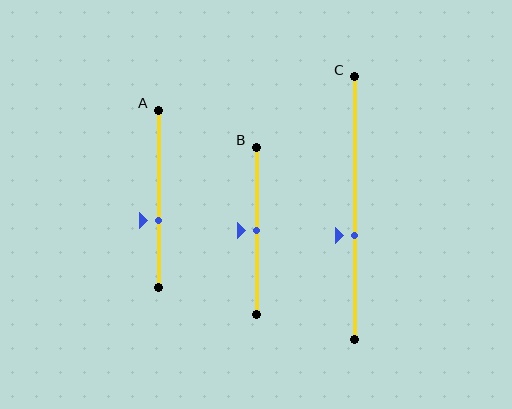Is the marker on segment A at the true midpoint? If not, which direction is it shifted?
No, the marker on segment A is shifted downward by about 12% of the segment length.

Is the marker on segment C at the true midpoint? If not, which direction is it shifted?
No, the marker on segment C is shifted downward by about 10% of the segment length.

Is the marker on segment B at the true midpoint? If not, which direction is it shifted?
Yes, the marker on segment B is at the true midpoint.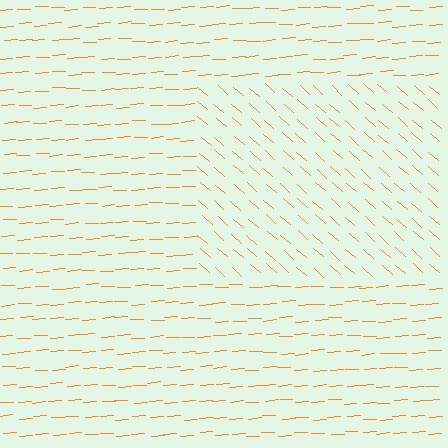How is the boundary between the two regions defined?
The boundary is defined purely by a change in line orientation (approximately 45 degrees difference). All lines are the same color and thickness.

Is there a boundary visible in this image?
Yes, there is a texture boundary formed by a change in line orientation.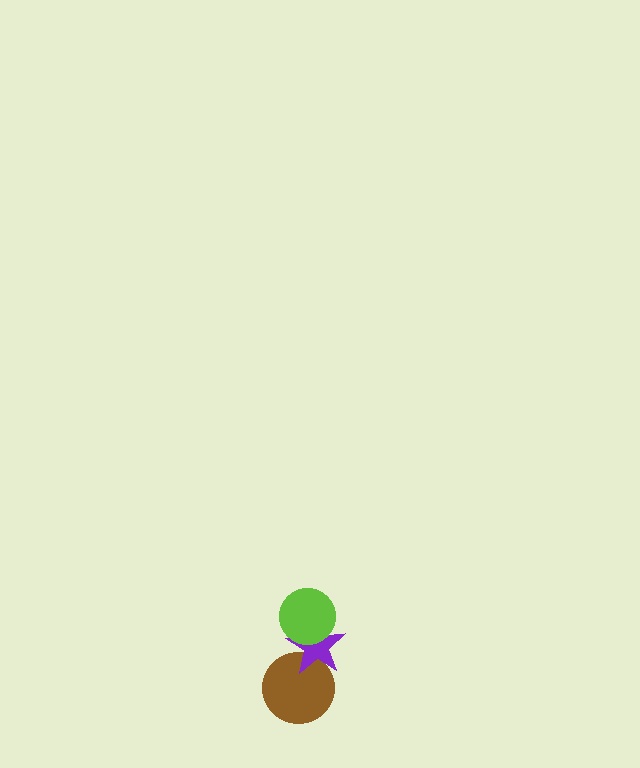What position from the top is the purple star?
The purple star is 2nd from the top.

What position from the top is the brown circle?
The brown circle is 3rd from the top.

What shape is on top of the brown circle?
The purple star is on top of the brown circle.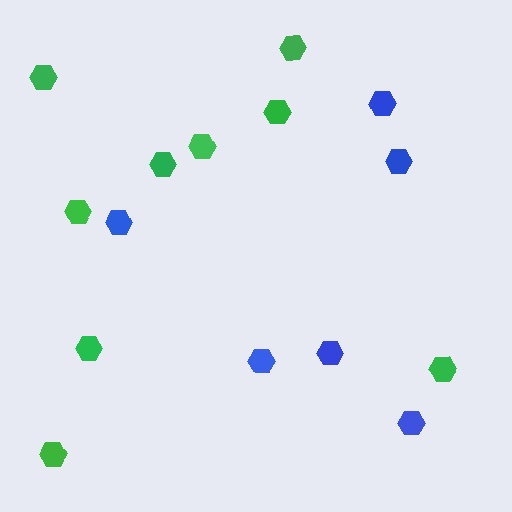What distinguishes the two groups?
There are 2 groups: one group of green hexagons (9) and one group of blue hexagons (6).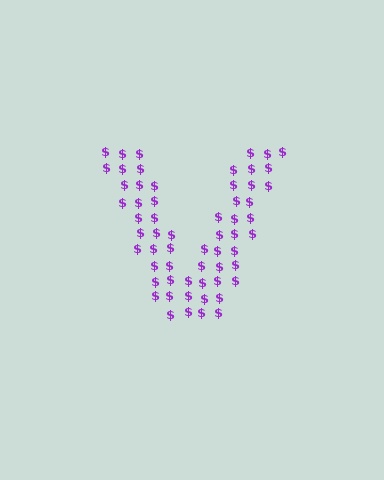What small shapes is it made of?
It is made of small dollar signs.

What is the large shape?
The large shape is the letter V.